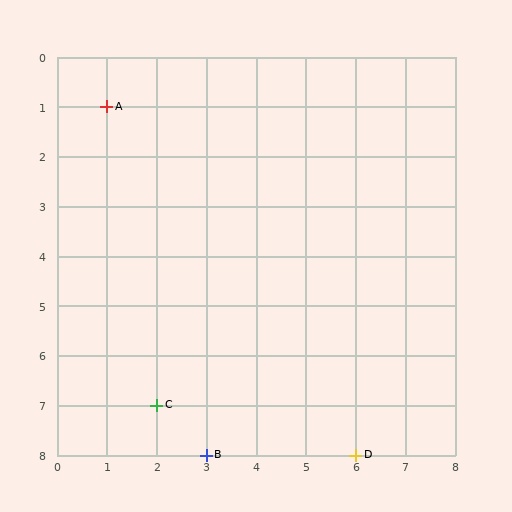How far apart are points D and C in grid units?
Points D and C are 4 columns and 1 row apart (about 4.1 grid units diagonally).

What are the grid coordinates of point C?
Point C is at grid coordinates (2, 7).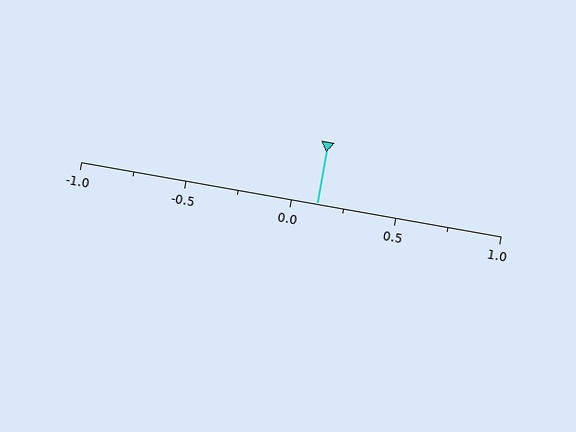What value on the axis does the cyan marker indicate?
The marker indicates approximately 0.12.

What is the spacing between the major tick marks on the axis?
The major ticks are spaced 0.5 apart.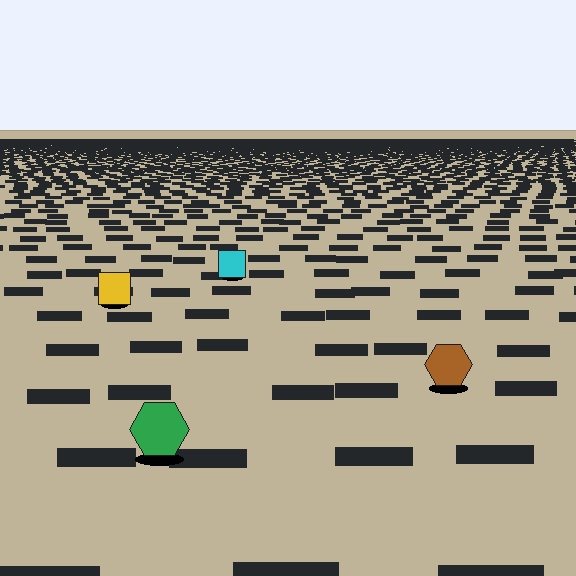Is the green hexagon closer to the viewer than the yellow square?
Yes. The green hexagon is closer — you can tell from the texture gradient: the ground texture is coarser near it.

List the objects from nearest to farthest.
From nearest to farthest: the green hexagon, the brown hexagon, the yellow square, the cyan square.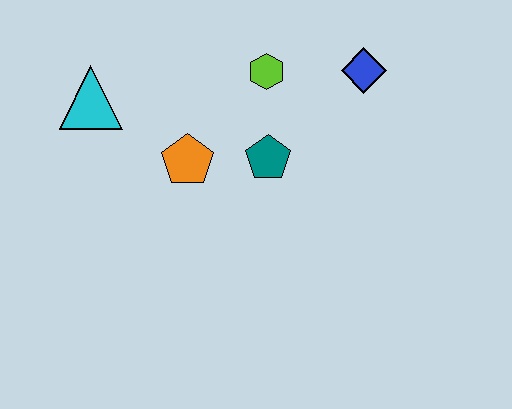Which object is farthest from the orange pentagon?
The blue diamond is farthest from the orange pentagon.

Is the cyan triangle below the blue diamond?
Yes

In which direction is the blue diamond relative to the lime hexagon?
The blue diamond is to the right of the lime hexagon.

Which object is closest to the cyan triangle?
The orange pentagon is closest to the cyan triangle.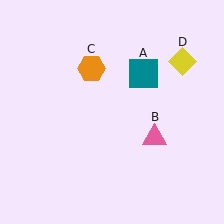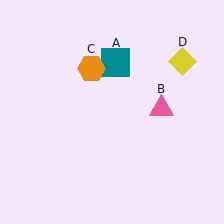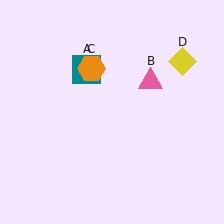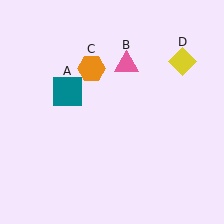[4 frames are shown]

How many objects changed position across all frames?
2 objects changed position: teal square (object A), pink triangle (object B).